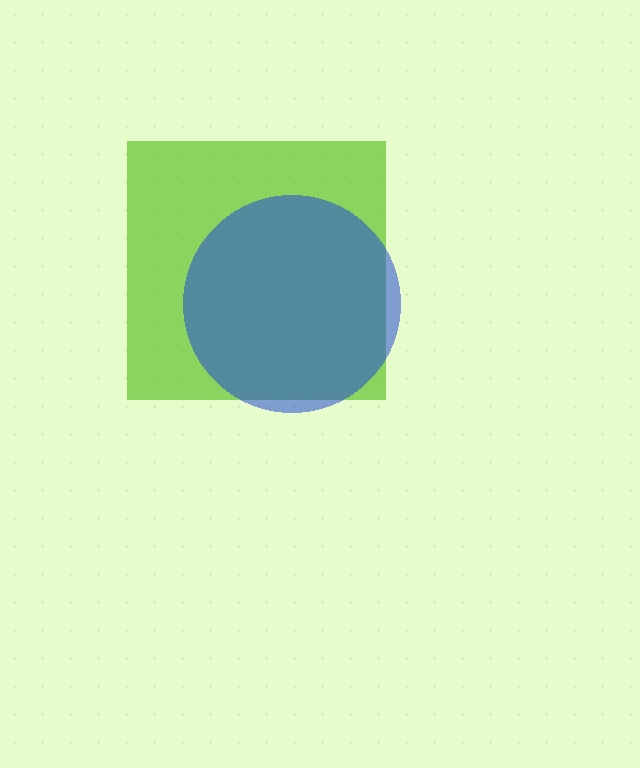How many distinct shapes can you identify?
There are 2 distinct shapes: a lime square, a blue circle.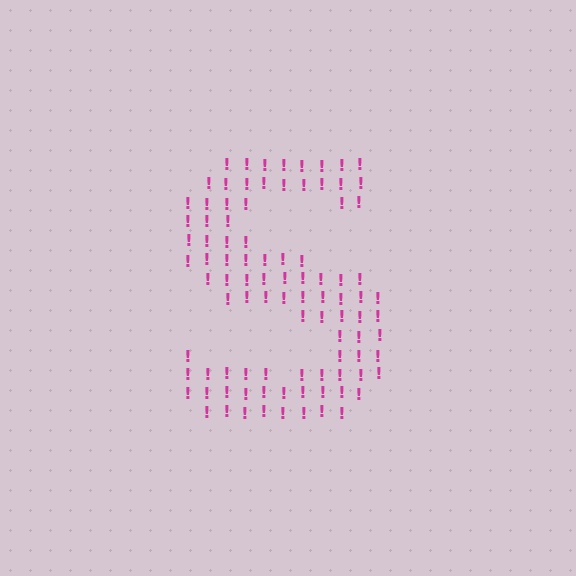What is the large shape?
The large shape is the letter S.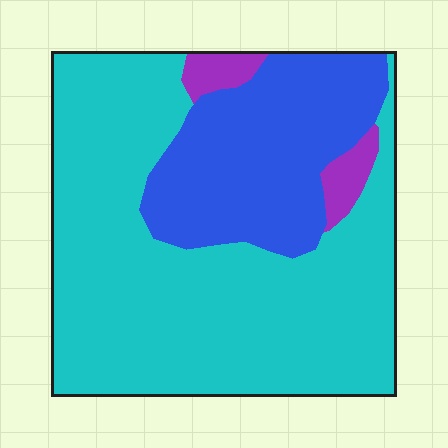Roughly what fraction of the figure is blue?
Blue covers roughly 30% of the figure.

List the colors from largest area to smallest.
From largest to smallest: cyan, blue, purple.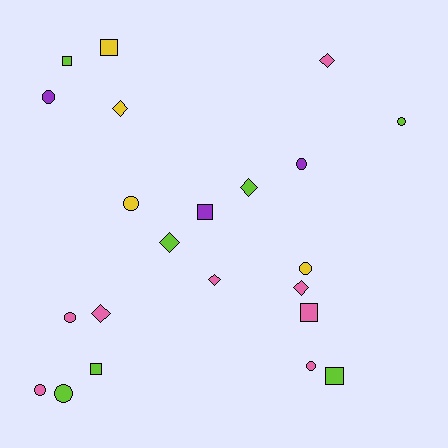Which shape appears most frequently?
Circle, with 9 objects.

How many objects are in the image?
There are 22 objects.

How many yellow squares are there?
There is 1 yellow square.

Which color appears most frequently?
Pink, with 8 objects.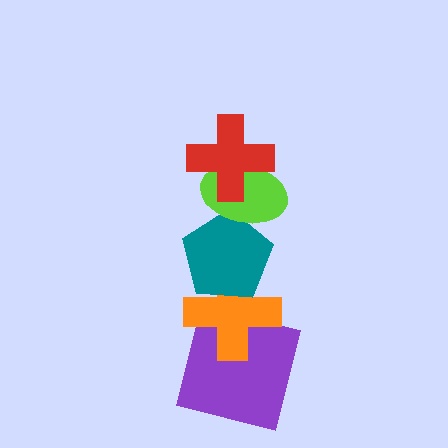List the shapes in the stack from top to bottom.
From top to bottom: the red cross, the lime ellipse, the teal pentagon, the orange cross, the purple square.